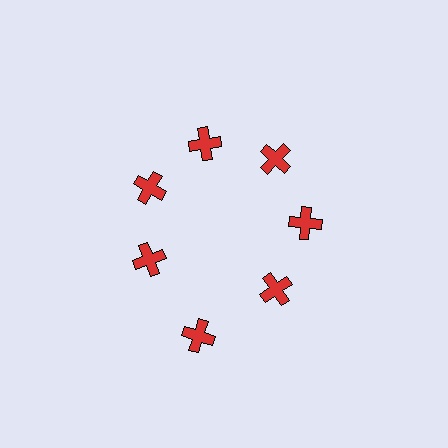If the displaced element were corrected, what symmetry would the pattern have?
It would have 7-fold rotational symmetry — the pattern would map onto itself every 51 degrees.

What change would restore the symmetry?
The symmetry would be restored by moving it inward, back onto the ring so that all 7 crosses sit at equal angles and equal distance from the center.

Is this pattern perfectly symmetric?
No. The 7 red crosses are arranged in a ring, but one element near the 6 o'clock position is pushed outward from the center, breaking the 7-fold rotational symmetry.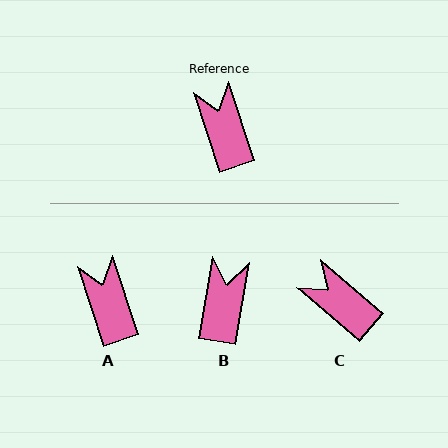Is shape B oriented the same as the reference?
No, it is off by about 27 degrees.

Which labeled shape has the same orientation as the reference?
A.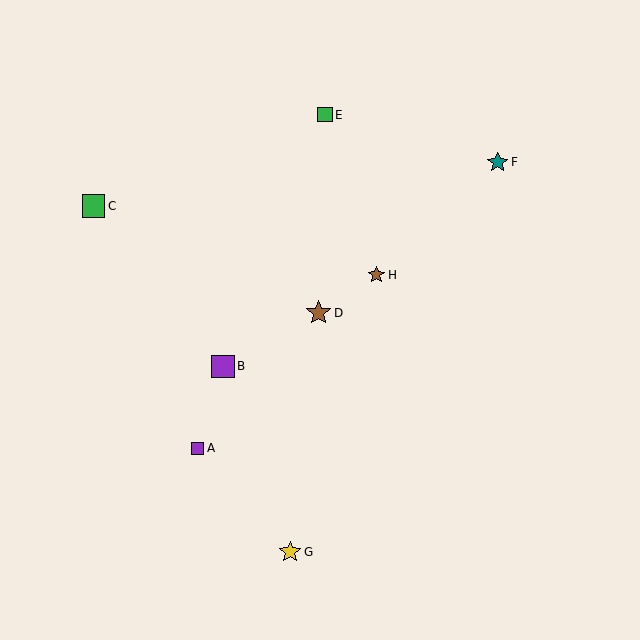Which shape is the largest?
The brown star (labeled D) is the largest.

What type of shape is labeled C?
Shape C is a green square.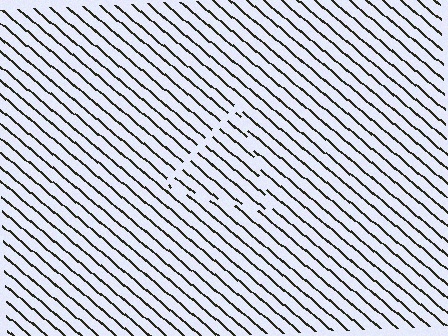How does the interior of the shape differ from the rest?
The interior of the shape contains the same grating, shifted by half a period — the contour is defined by the phase discontinuity where line-ends from the inner and outer gratings abut.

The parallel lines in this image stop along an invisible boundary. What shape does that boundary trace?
An illusory triangle. The interior of the shape contains the same grating, shifted by half a period — the contour is defined by the phase discontinuity where line-ends from the inner and outer gratings abut.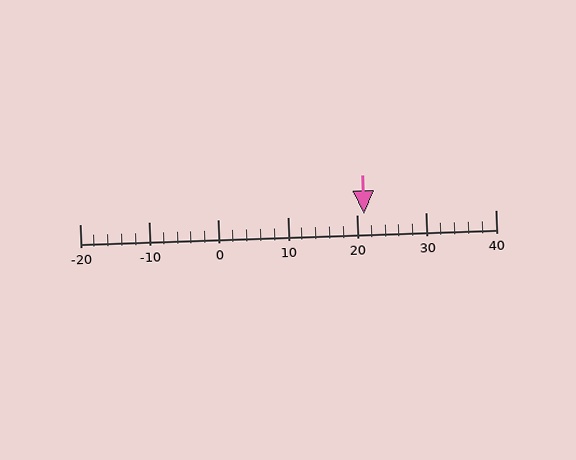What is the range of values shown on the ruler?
The ruler shows values from -20 to 40.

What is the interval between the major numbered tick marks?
The major tick marks are spaced 10 units apart.